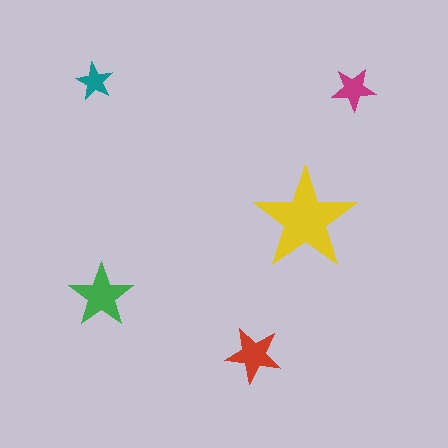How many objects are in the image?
There are 5 objects in the image.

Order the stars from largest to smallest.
the yellow one, the green one, the red one, the magenta one, the teal one.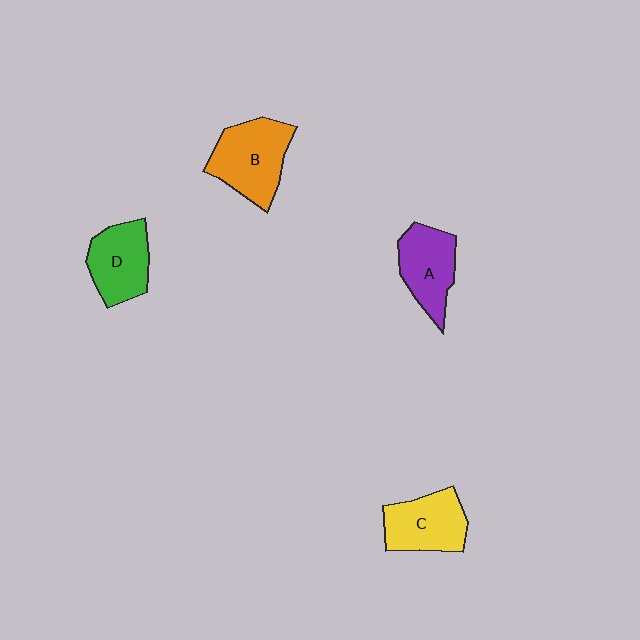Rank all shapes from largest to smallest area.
From largest to smallest: B (orange), C (yellow), A (purple), D (green).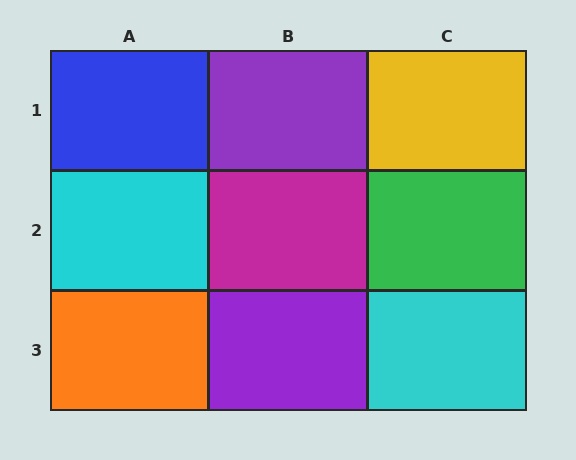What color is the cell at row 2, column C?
Green.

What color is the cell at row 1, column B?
Purple.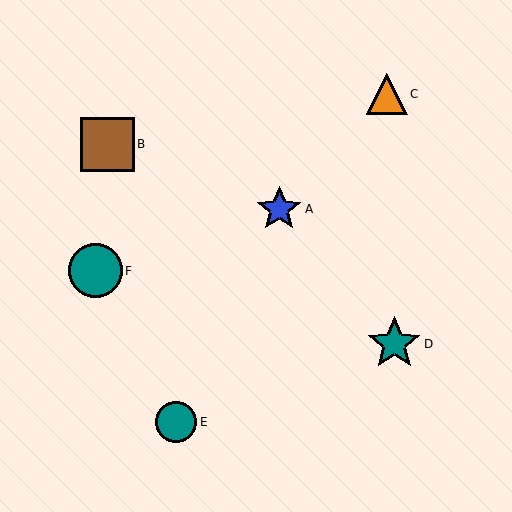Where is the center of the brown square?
The center of the brown square is at (107, 144).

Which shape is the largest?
The brown square (labeled B) is the largest.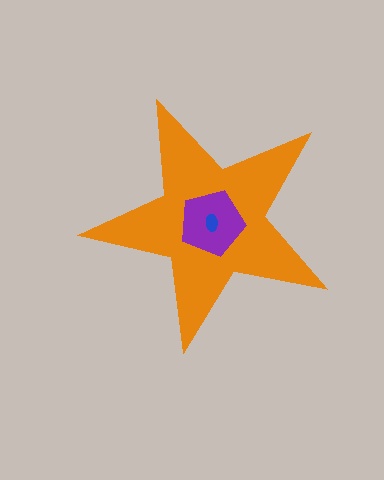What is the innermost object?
The blue ellipse.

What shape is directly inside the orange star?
The purple pentagon.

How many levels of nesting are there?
3.